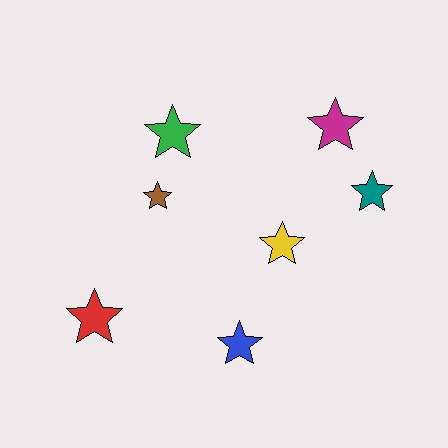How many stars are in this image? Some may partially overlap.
There are 7 stars.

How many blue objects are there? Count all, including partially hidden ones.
There is 1 blue object.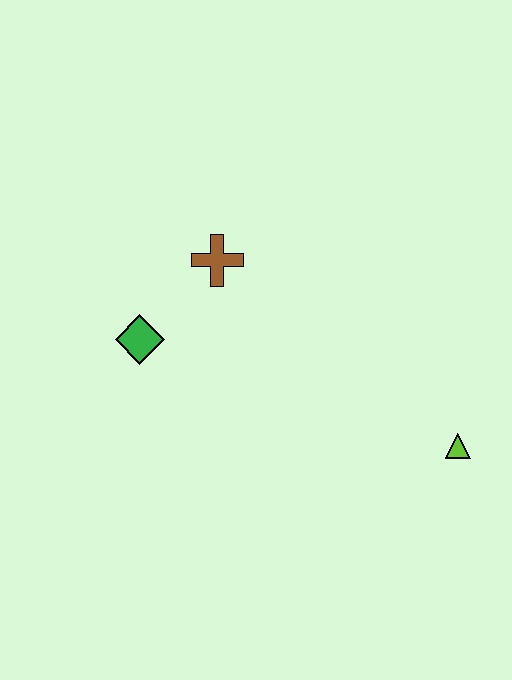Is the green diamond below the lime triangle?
No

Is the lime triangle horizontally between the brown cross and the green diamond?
No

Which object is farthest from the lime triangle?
The green diamond is farthest from the lime triangle.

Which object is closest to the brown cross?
The green diamond is closest to the brown cross.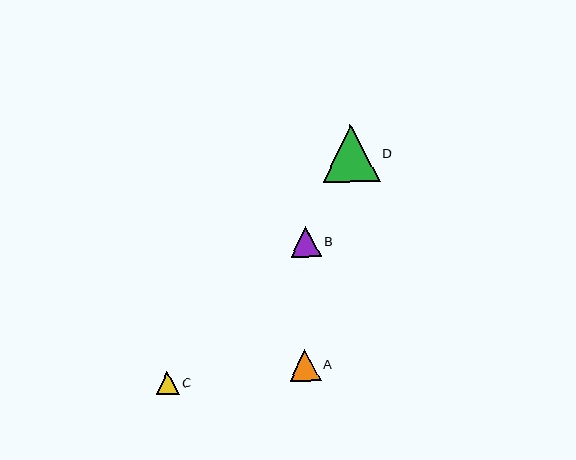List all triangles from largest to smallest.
From largest to smallest: D, A, B, C.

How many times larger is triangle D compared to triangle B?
Triangle D is approximately 1.9 times the size of triangle B.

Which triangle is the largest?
Triangle D is the largest with a size of approximately 57 pixels.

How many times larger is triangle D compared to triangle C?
Triangle D is approximately 2.5 times the size of triangle C.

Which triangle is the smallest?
Triangle C is the smallest with a size of approximately 23 pixels.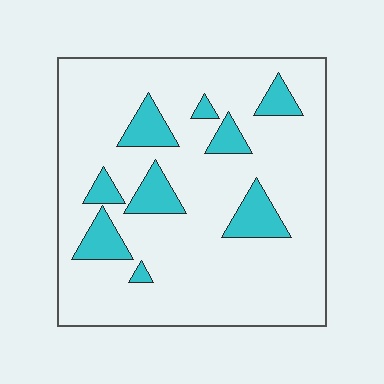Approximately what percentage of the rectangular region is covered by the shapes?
Approximately 15%.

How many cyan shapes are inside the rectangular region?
9.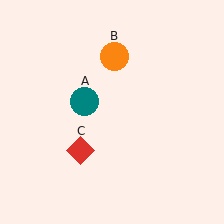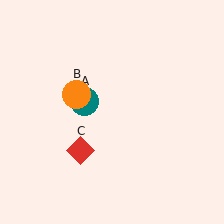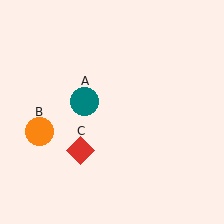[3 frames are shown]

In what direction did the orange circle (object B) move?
The orange circle (object B) moved down and to the left.